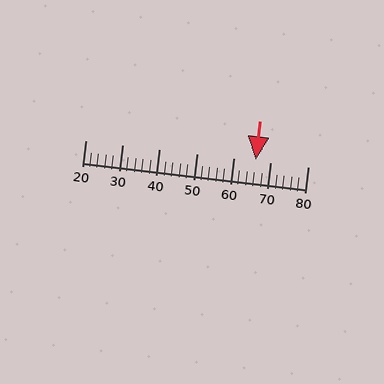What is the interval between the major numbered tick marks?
The major tick marks are spaced 10 units apart.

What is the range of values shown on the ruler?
The ruler shows values from 20 to 80.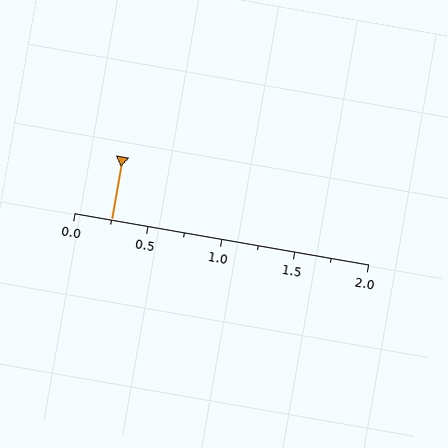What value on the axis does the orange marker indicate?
The marker indicates approximately 0.25.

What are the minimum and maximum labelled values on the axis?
The axis runs from 0.0 to 2.0.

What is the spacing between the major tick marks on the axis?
The major ticks are spaced 0.5 apart.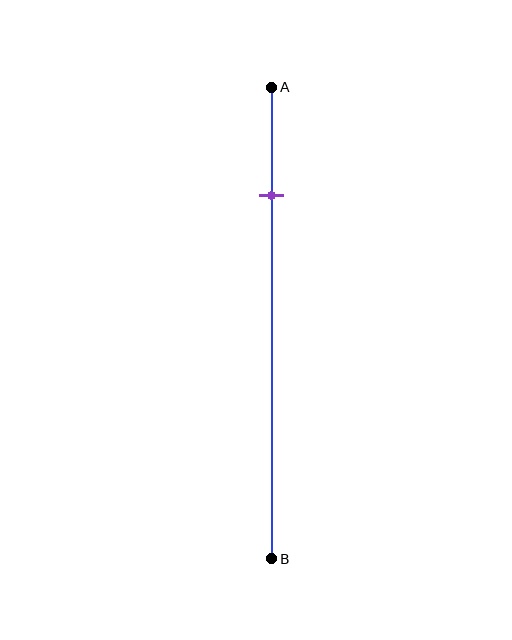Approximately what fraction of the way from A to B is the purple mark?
The purple mark is approximately 25% of the way from A to B.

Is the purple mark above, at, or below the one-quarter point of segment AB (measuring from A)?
The purple mark is approximately at the one-quarter point of segment AB.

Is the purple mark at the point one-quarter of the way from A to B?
Yes, the mark is approximately at the one-quarter point.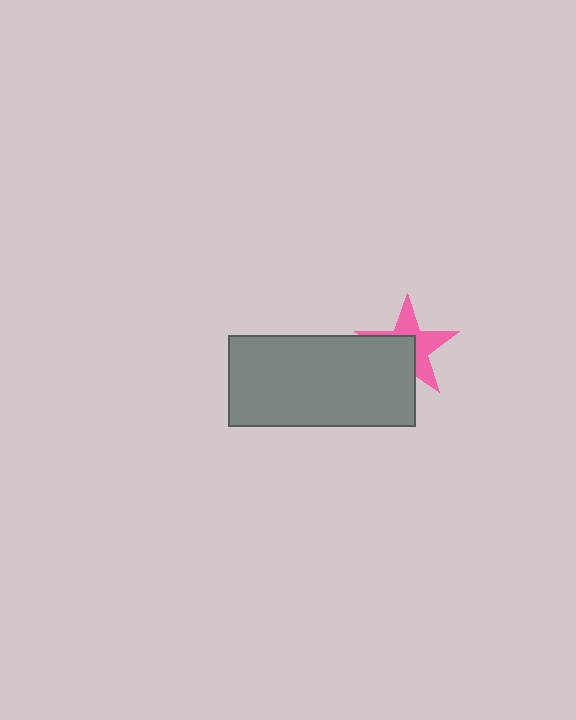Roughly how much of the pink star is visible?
About half of it is visible (roughly 54%).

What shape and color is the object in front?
The object in front is a gray rectangle.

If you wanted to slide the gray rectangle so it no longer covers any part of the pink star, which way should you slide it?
Slide it toward the lower-left — that is the most direct way to separate the two shapes.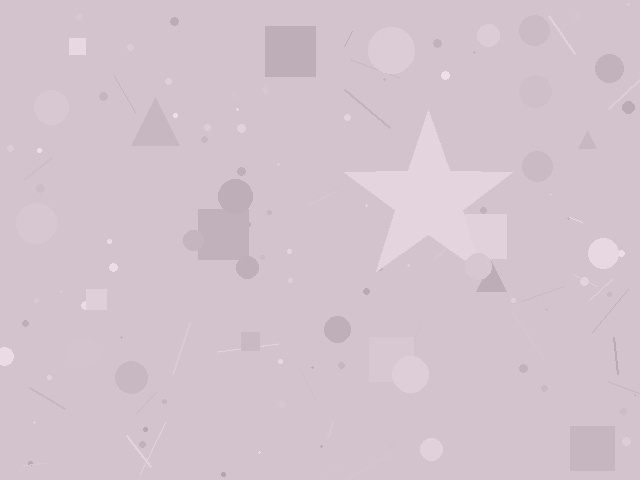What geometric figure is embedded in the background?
A star is embedded in the background.